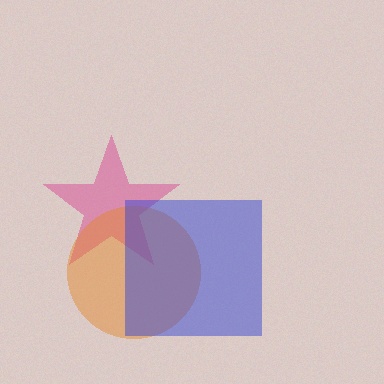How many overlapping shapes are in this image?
There are 3 overlapping shapes in the image.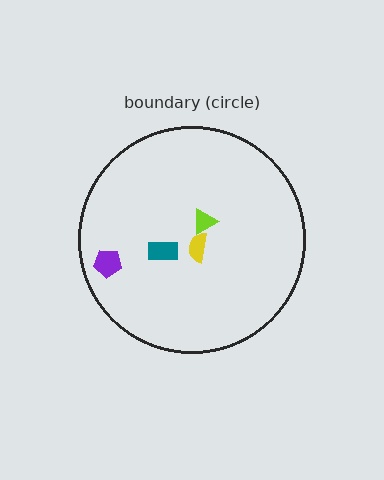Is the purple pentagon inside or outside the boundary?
Inside.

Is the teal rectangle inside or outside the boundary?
Inside.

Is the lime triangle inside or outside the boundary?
Inside.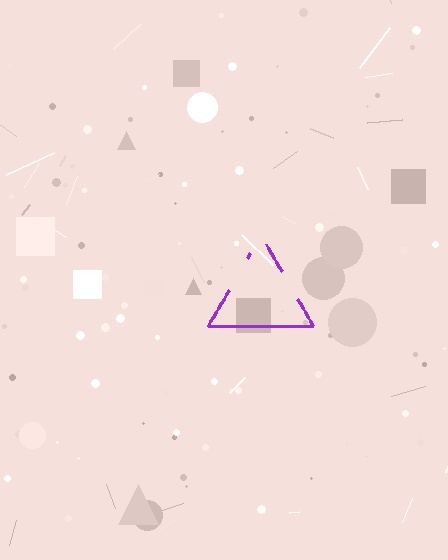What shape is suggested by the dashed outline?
The dashed outline suggests a triangle.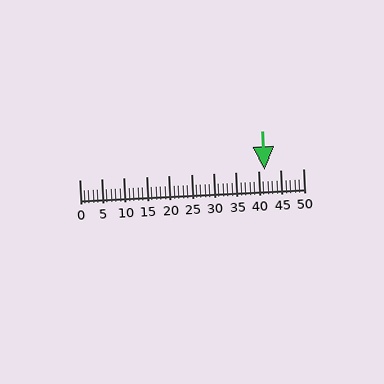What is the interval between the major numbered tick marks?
The major tick marks are spaced 5 units apart.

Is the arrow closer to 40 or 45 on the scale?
The arrow is closer to 40.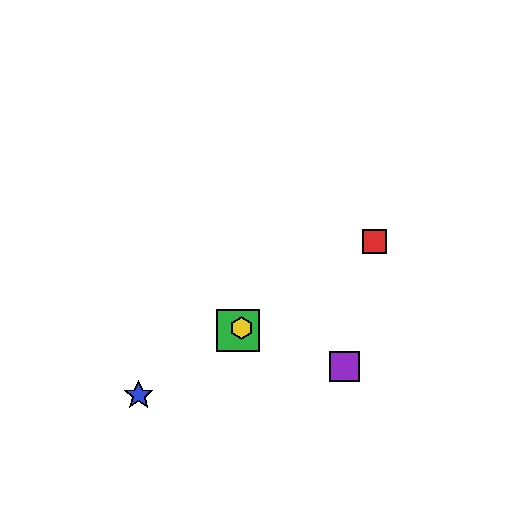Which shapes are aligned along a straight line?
The red square, the blue star, the green square, the yellow hexagon are aligned along a straight line.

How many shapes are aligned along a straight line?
4 shapes (the red square, the blue star, the green square, the yellow hexagon) are aligned along a straight line.